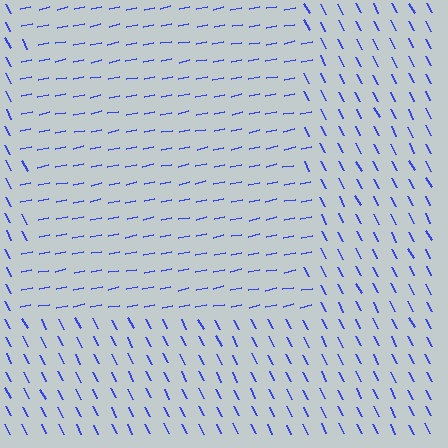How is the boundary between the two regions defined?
The boundary is defined purely by a change in line orientation (approximately 74 degrees difference). All lines are the same color and thickness.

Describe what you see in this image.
The image is filled with small blue line segments. A rectangle region in the image has lines oriented differently from the surrounding lines, creating a visible texture boundary.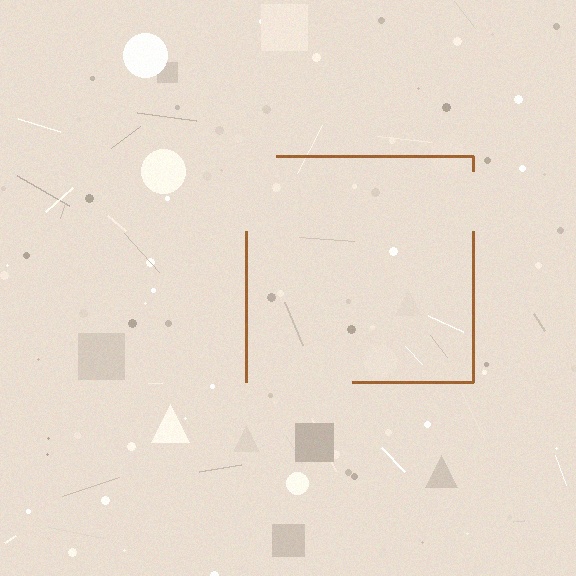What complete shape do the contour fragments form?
The contour fragments form a square.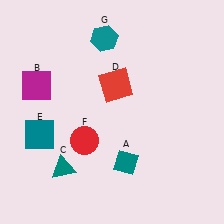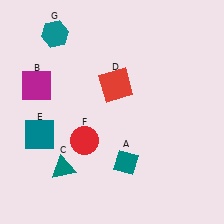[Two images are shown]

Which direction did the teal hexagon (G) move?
The teal hexagon (G) moved left.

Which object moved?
The teal hexagon (G) moved left.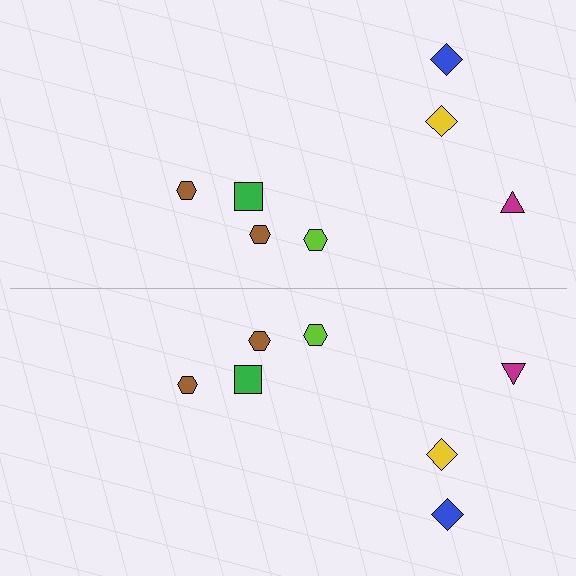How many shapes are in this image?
There are 14 shapes in this image.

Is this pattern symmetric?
Yes, this pattern has bilateral (reflection) symmetry.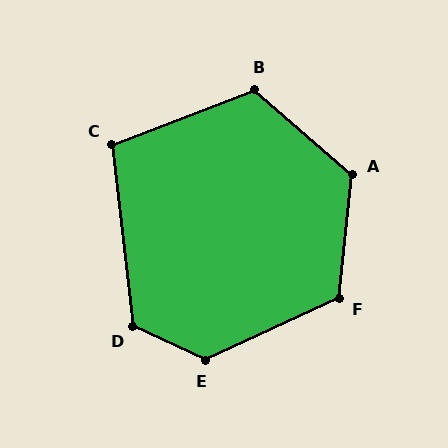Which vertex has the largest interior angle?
E, at approximately 130 degrees.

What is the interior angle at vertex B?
Approximately 118 degrees (obtuse).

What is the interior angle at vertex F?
Approximately 121 degrees (obtuse).